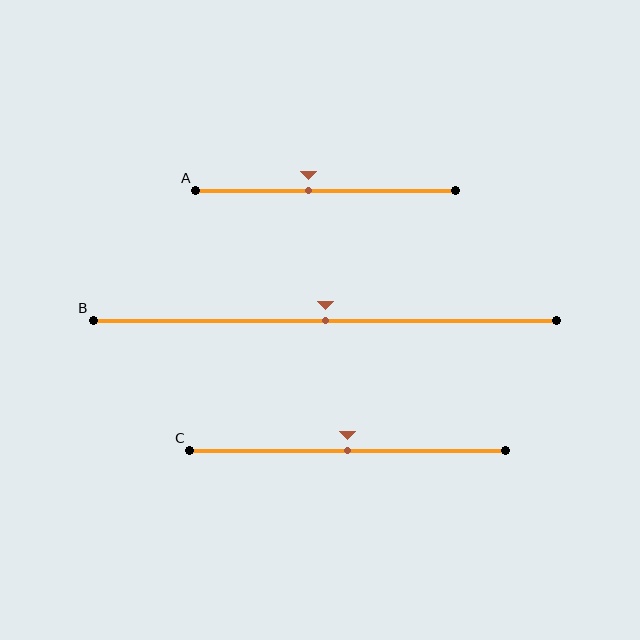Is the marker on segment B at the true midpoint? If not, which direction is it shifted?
Yes, the marker on segment B is at the true midpoint.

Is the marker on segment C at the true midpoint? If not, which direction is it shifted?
Yes, the marker on segment C is at the true midpoint.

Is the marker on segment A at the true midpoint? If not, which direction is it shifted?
No, the marker on segment A is shifted to the left by about 6% of the segment length.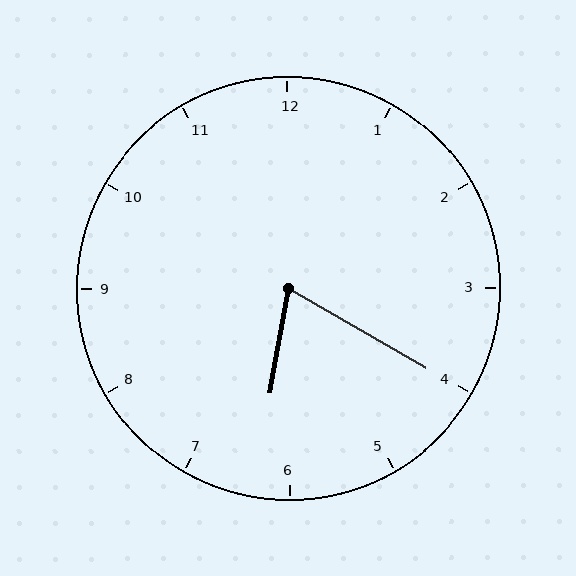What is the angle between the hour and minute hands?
Approximately 70 degrees.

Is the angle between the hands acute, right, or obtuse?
It is acute.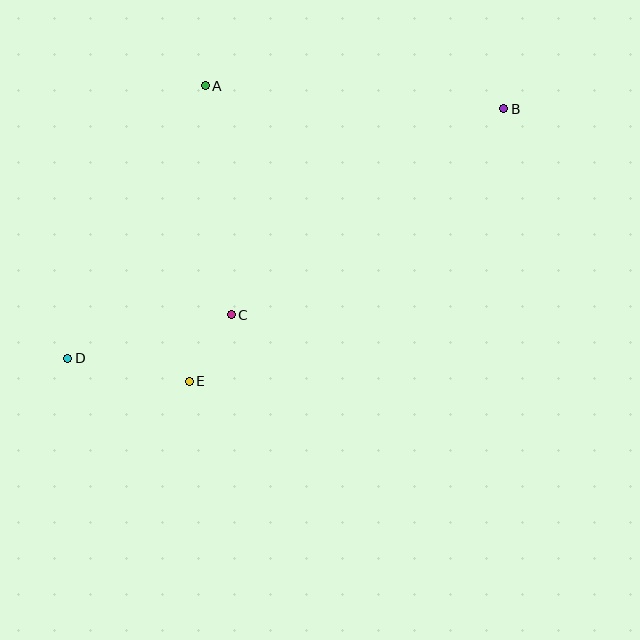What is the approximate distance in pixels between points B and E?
The distance between B and E is approximately 416 pixels.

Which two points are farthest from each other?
Points B and D are farthest from each other.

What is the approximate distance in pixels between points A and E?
The distance between A and E is approximately 296 pixels.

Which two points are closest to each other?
Points C and E are closest to each other.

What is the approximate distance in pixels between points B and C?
The distance between B and C is approximately 341 pixels.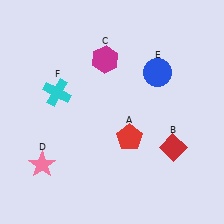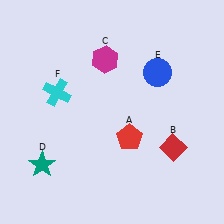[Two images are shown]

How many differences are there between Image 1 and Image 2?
There is 1 difference between the two images.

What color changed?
The star (D) changed from pink in Image 1 to teal in Image 2.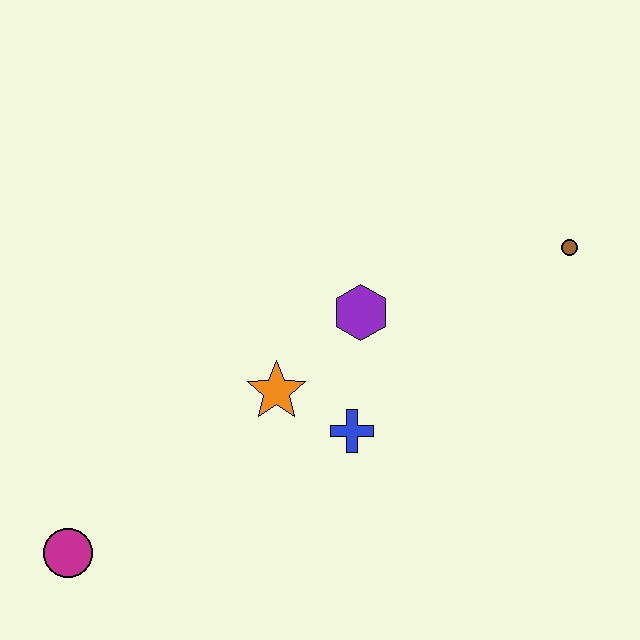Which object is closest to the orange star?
The blue cross is closest to the orange star.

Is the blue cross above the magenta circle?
Yes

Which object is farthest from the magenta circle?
The brown circle is farthest from the magenta circle.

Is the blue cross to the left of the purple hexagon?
Yes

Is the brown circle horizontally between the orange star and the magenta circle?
No